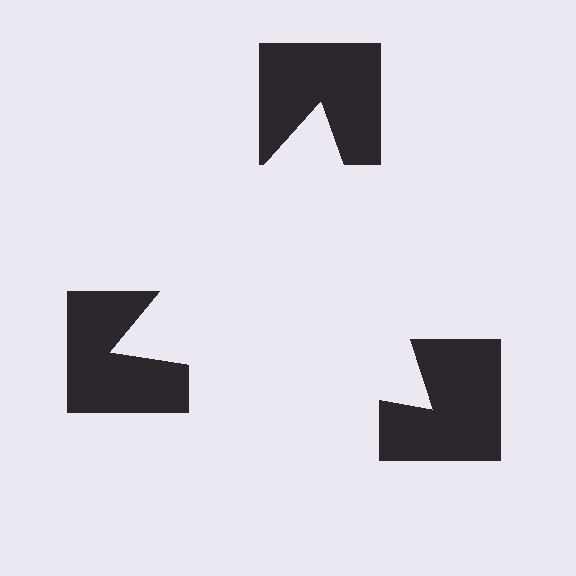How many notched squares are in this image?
There are 3 — one at each vertex of the illusory triangle.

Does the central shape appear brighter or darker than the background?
It typically appears slightly brighter than the background, even though no actual brightness change is drawn.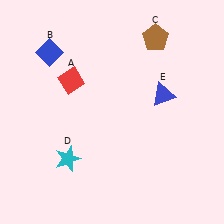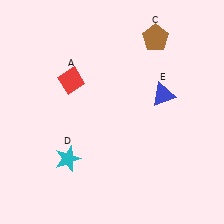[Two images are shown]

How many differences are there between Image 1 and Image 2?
There is 1 difference between the two images.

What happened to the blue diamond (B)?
The blue diamond (B) was removed in Image 2. It was in the top-left area of Image 1.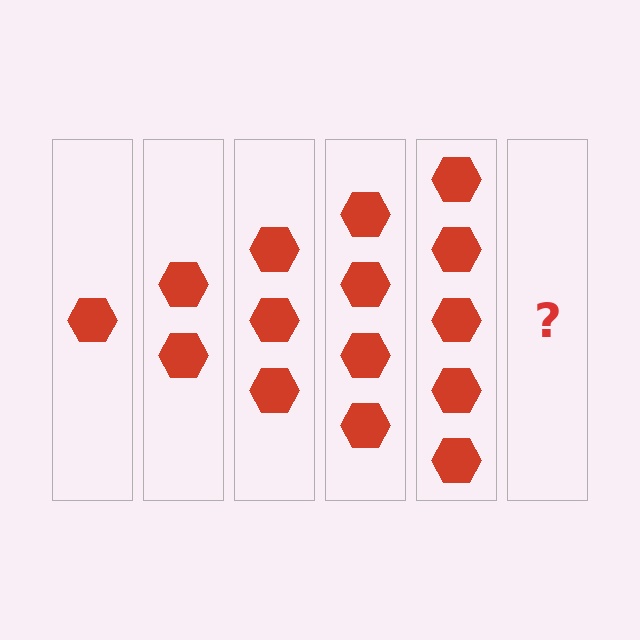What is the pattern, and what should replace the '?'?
The pattern is that each step adds one more hexagon. The '?' should be 6 hexagons.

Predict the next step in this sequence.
The next step is 6 hexagons.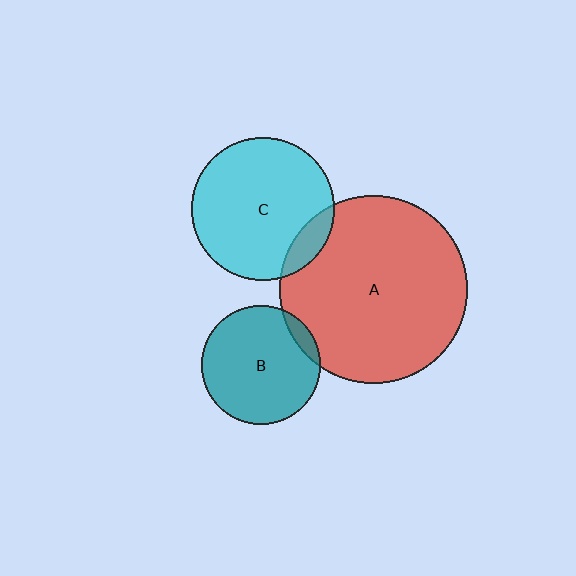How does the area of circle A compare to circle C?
Approximately 1.7 times.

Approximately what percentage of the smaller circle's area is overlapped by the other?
Approximately 5%.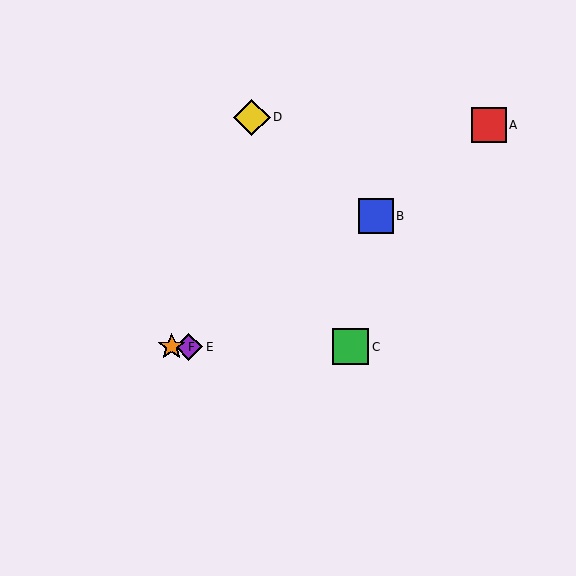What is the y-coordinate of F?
Object F is at y≈347.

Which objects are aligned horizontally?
Objects C, E, F are aligned horizontally.